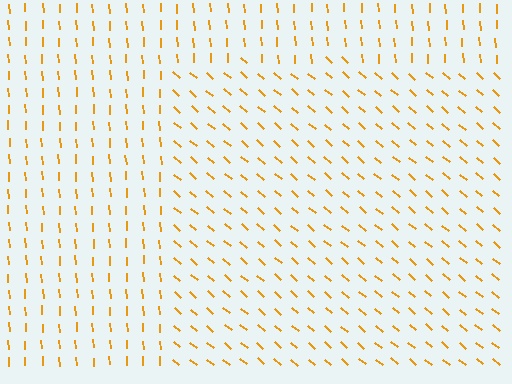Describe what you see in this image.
The image is filled with small orange line segments. A rectangle region in the image has lines oriented differently from the surrounding lines, creating a visible texture boundary.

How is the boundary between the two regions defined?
The boundary is defined purely by a change in line orientation (approximately 45 degrees difference). All lines are the same color and thickness.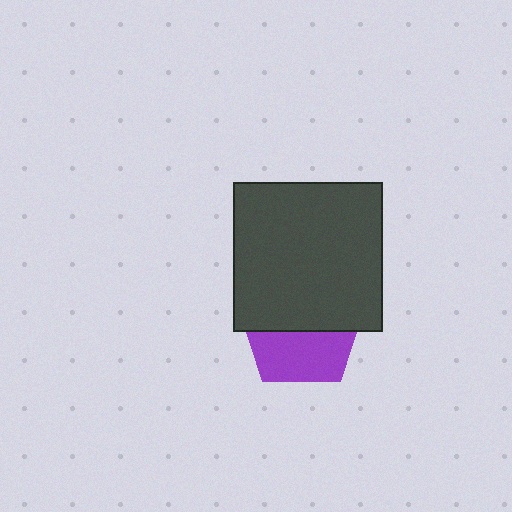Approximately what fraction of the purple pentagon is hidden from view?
Roughly 55% of the purple pentagon is hidden behind the dark gray square.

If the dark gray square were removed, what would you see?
You would see the complete purple pentagon.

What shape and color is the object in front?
The object in front is a dark gray square.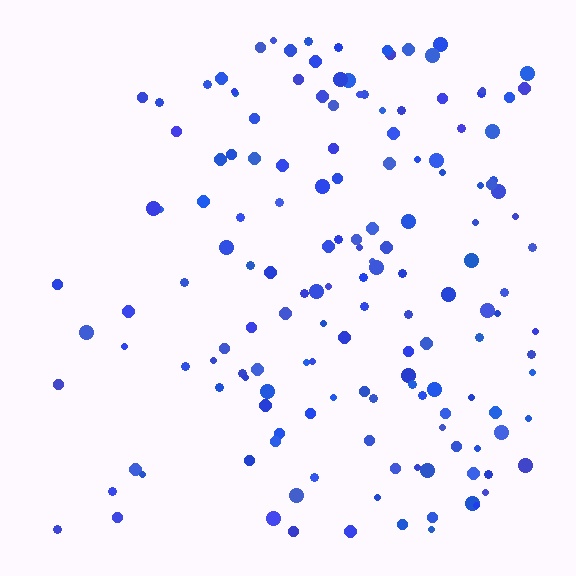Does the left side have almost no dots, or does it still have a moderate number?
Still a moderate number, just noticeably fewer than the right.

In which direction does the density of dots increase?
From left to right, with the right side densest.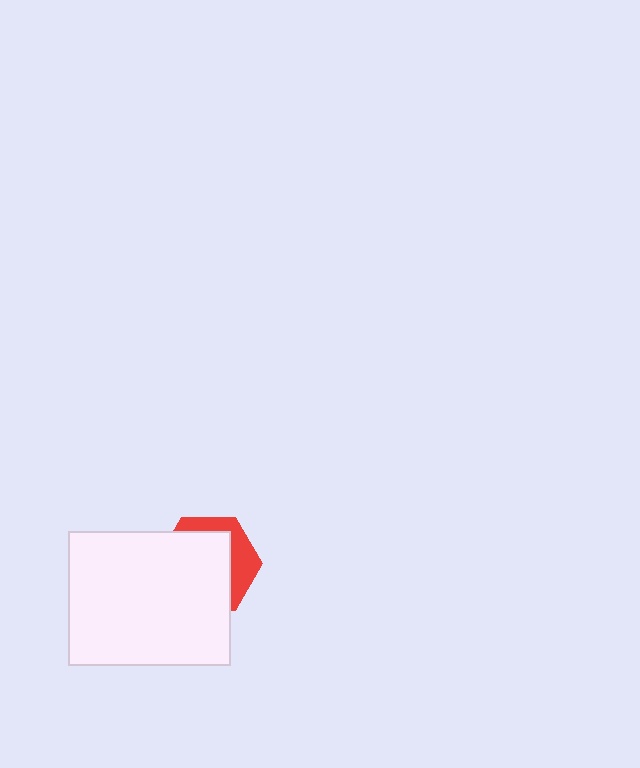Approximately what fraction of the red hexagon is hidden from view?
Roughly 68% of the red hexagon is hidden behind the white rectangle.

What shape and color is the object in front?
The object in front is a white rectangle.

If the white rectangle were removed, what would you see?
You would see the complete red hexagon.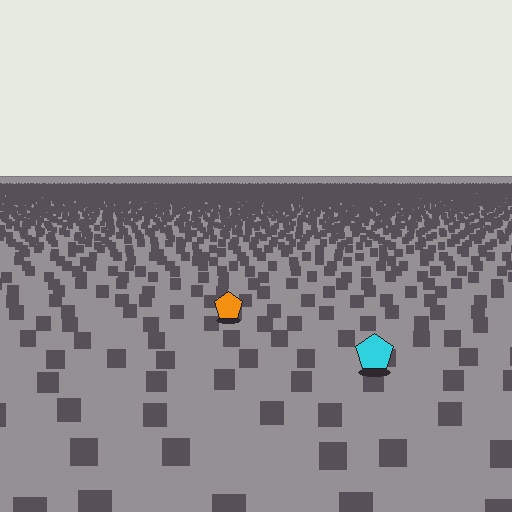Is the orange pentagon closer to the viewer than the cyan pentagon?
No. The cyan pentagon is closer — you can tell from the texture gradient: the ground texture is coarser near it.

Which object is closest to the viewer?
The cyan pentagon is closest. The texture marks near it are larger and more spread out.